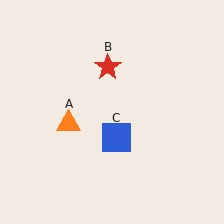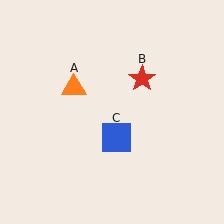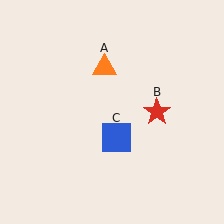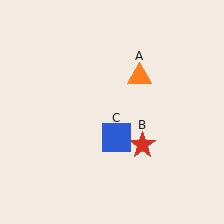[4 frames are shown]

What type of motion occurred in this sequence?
The orange triangle (object A), red star (object B) rotated clockwise around the center of the scene.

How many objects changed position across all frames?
2 objects changed position: orange triangle (object A), red star (object B).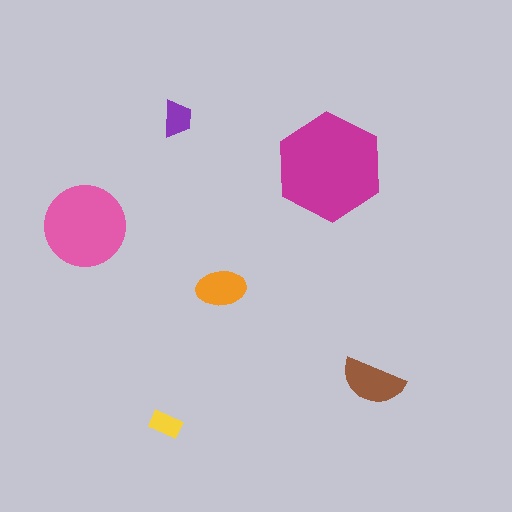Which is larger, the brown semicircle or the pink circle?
The pink circle.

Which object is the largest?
The magenta hexagon.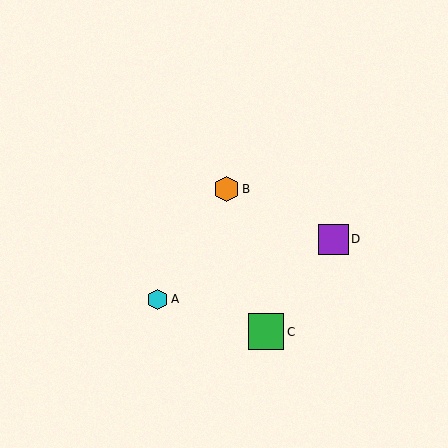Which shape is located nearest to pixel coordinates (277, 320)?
The green square (labeled C) at (266, 332) is nearest to that location.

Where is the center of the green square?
The center of the green square is at (266, 332).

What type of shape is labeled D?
Shape D is a purple square.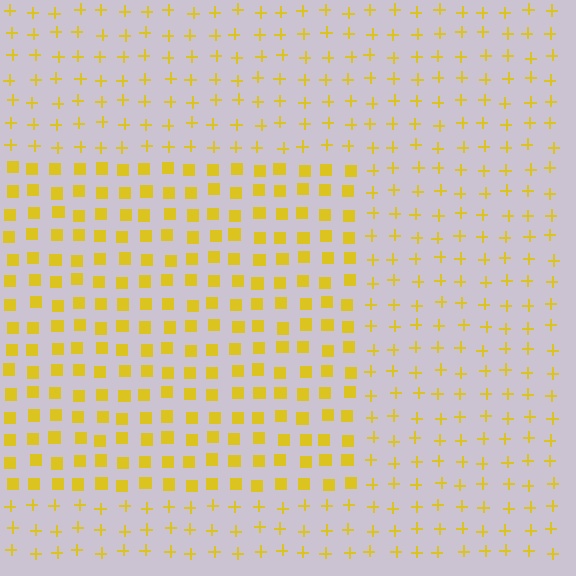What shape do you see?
I see a rectangle.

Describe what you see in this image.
The image is filled with small yellow elements arranged in a uniform grid. A rectangle-shaped region contains squares, while the surrounding area contains plus signs. The boundary is defined purely by the change in element shape.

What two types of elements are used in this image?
The image uses squares inside the rectangle region and plus signs outside it.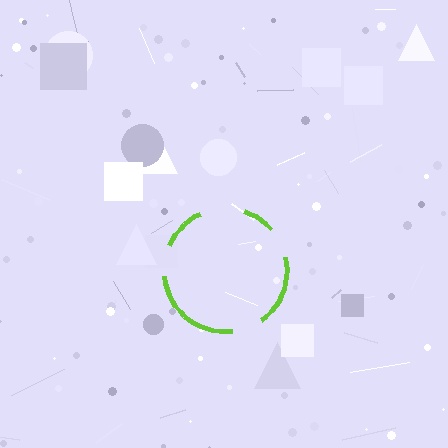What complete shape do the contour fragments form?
The contour fragments form a circle.